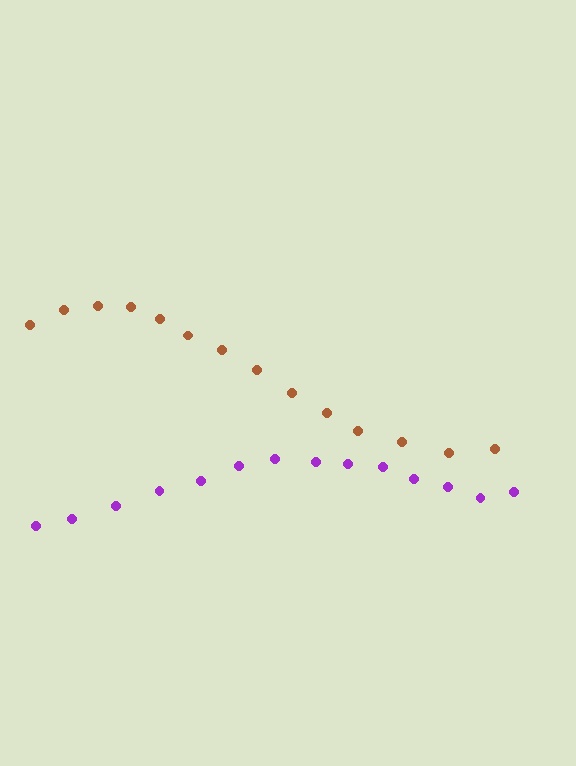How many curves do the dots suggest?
There are 2 distinct paths.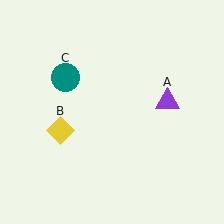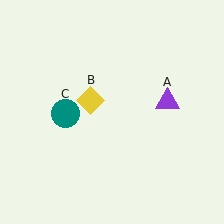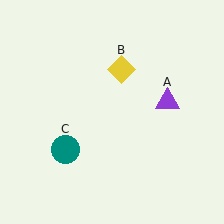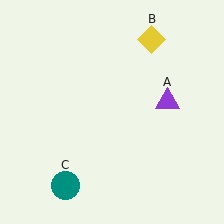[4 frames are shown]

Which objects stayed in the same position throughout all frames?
Purple triangle (object A) remained stationary.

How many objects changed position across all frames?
2 objects changed position: yellow diamond (object B), teal circle (object C).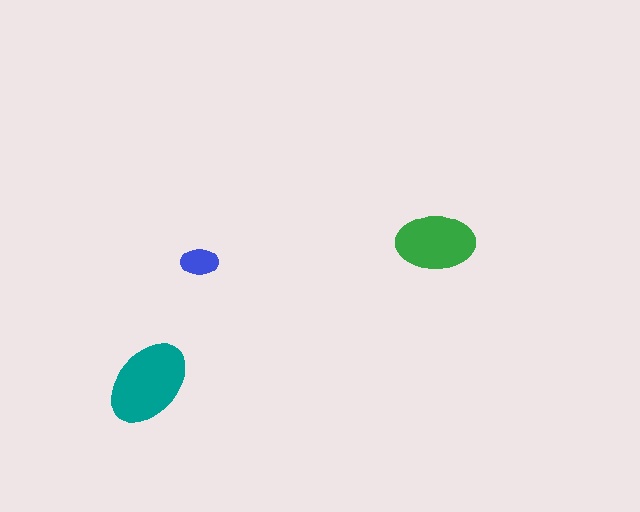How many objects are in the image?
There are 3 objects in the image.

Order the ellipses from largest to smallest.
the teal one, the green one, the blue one.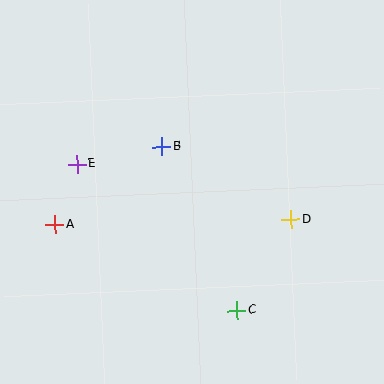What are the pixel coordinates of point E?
Point E is at (77, 164).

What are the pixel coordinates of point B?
Point B is at (162, 147).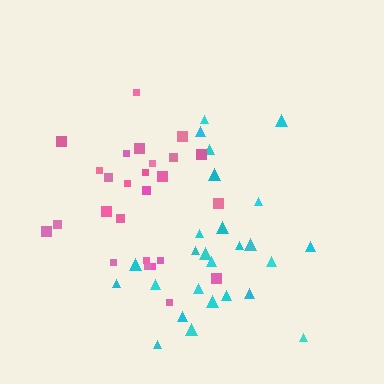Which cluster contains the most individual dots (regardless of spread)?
Cyan (26).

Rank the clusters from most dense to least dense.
pink, cyan.